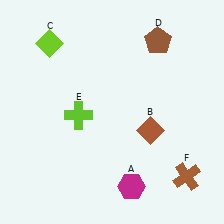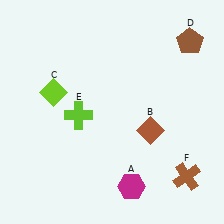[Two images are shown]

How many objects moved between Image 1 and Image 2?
2 objects moved between the two images.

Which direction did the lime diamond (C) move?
The lime diamond (C) moved down.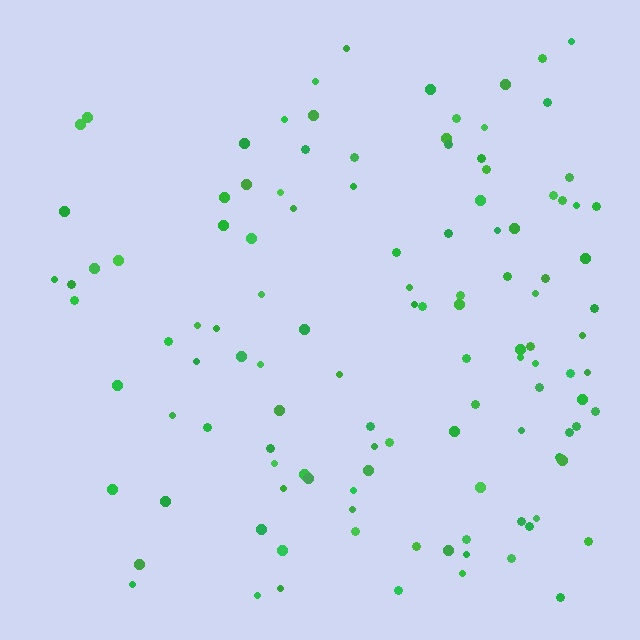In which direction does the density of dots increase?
From left to right, with the right side densest.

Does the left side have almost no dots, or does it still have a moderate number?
Still a moderate number, just noticeably fewer than the right.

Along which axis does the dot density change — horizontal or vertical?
Horizontal.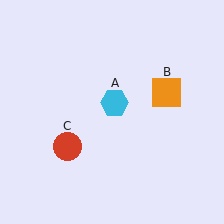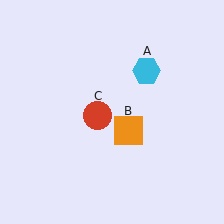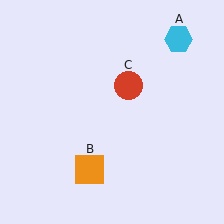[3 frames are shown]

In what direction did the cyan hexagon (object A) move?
The cyan hexagon (object A) moved up and to the right.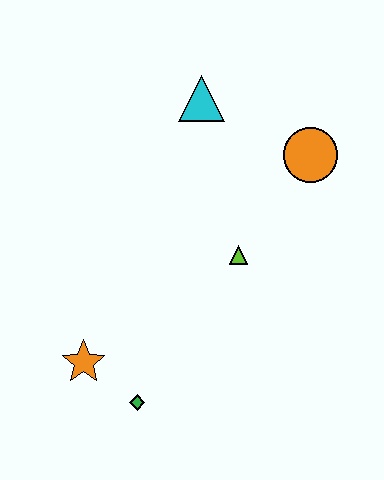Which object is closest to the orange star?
The green diamond is closest to the orange star.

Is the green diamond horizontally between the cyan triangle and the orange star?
Yes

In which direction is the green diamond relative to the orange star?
The green diamond is to the right of the orange star.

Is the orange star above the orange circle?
No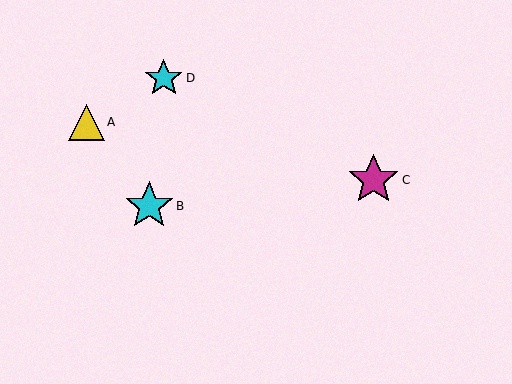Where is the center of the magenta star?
The center of the magenta star is at (373, 180).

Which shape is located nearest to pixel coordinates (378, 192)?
The magenta star (labeled C) at (373, 180) is nearest to that location.